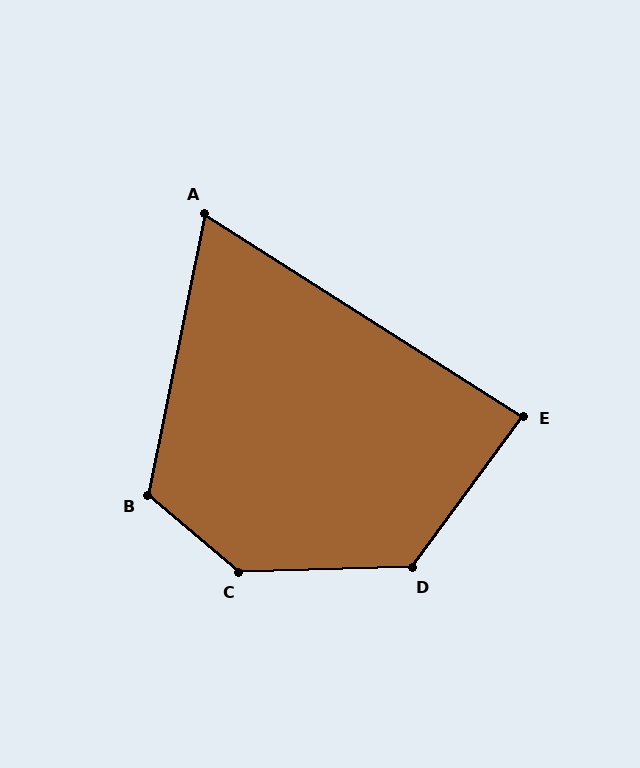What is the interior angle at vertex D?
Approximately 128 degrees (obtuse).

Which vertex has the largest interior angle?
C, at approximately 138 degrees.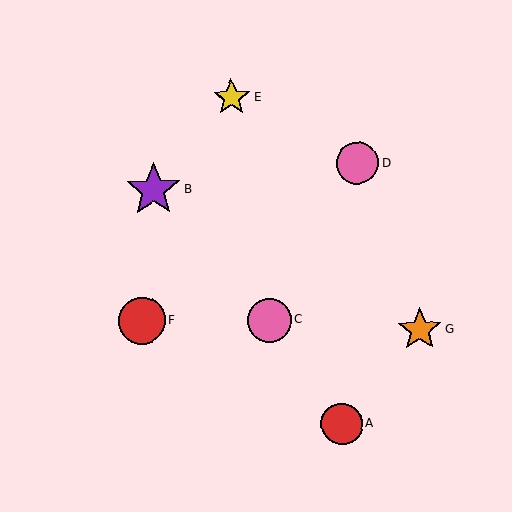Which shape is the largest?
The purple star (labeled B) is the largest.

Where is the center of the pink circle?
The center of the pink circle is at (357, 163).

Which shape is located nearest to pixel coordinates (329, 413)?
The red circle (labeled A) at (342, 424) is nearest to that location.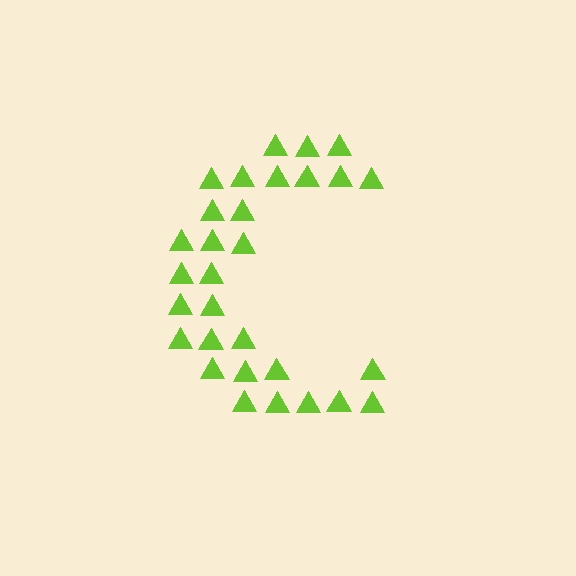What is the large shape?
The large shape is the letter C.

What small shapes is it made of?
It is made of small triangles.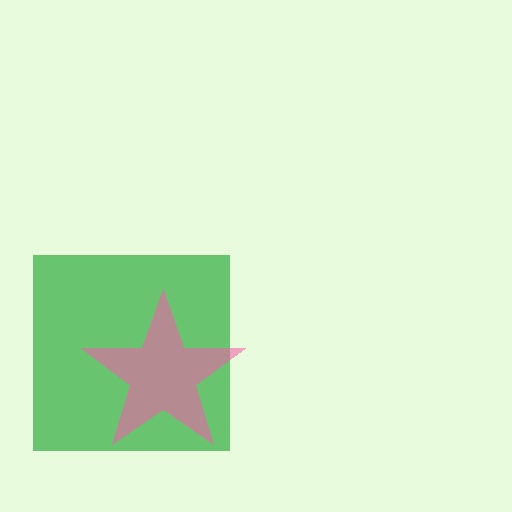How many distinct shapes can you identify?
There are 2 distinct shapes: a green square, a pink star.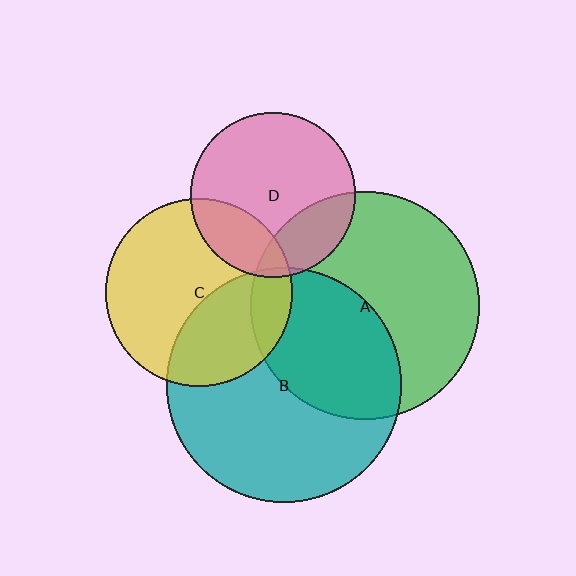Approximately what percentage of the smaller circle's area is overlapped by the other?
Approximately 20%.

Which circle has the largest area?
Circle B (teal).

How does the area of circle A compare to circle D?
Approximately 1.9 times.